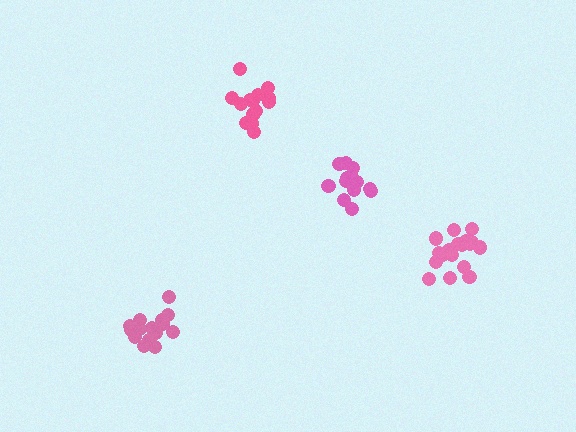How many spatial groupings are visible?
There are 4 spatial groupings.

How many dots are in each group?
Group 1: 14 dots, Group 2: 15 dots, Group 3: 14 dots, Group 4: 20 dots (63 total).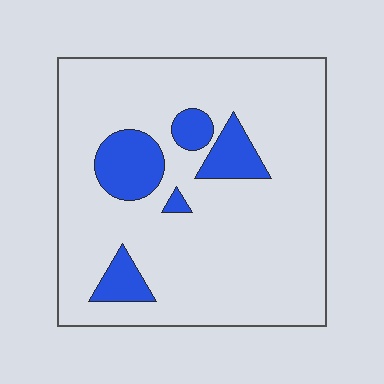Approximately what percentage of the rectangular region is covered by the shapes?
Approximately 15%.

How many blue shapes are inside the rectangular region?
5.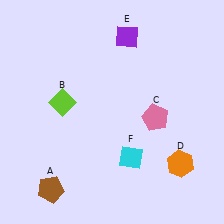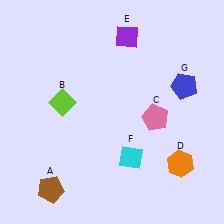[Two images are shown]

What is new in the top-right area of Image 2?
A blue pentagon (G) was added in the top-right area of Image 2.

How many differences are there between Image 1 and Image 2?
There is 1 difference between the two images.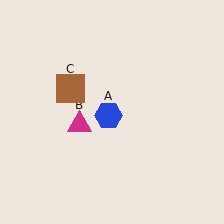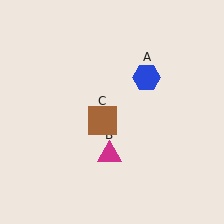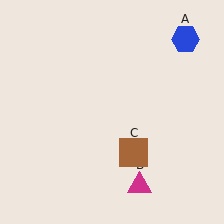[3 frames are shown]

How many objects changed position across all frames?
3 objects changed position: blue hexagon (object A), magenta triangle (object B), brown square (object C).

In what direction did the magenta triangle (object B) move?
The magenta triangle (object B) moved down and to the right.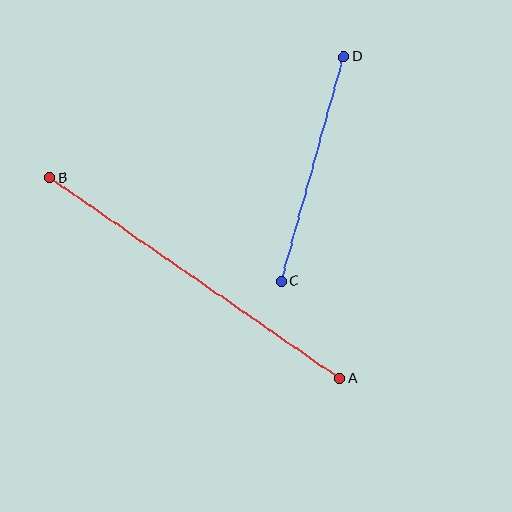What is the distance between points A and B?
The distance is approximately 353 pixels.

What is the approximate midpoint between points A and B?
The midpoint is at approximately (194, 278) pixels.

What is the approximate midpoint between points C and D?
The midpoint is at approximately (313, 169) pixels.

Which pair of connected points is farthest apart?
Points A and B are farthest apart.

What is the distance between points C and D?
The distance is approximately 233 pixels.